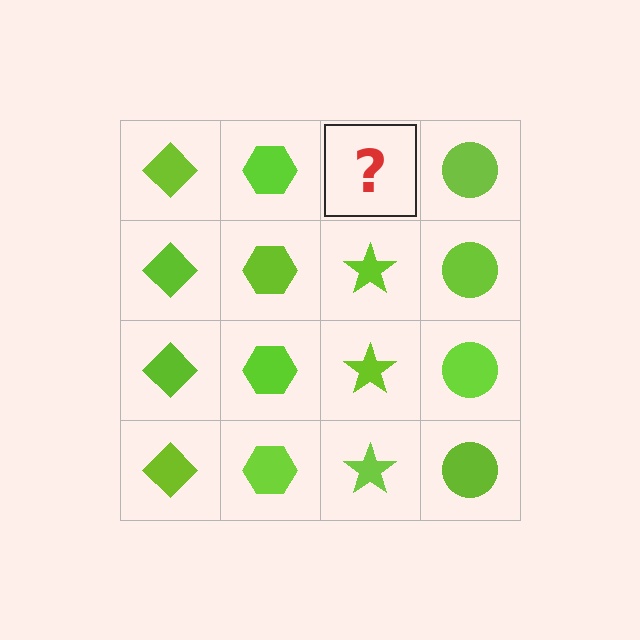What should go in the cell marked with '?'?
The missing cell should contain a lime star.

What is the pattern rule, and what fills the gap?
The rule is that each column has a consistent shape. The gap should be filled with a lime star.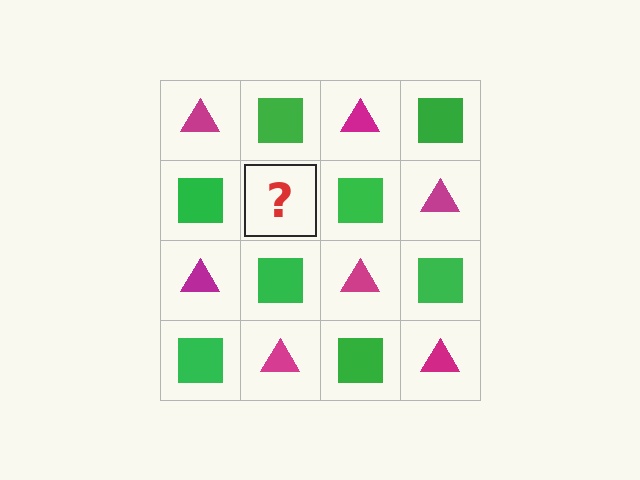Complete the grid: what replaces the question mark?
The question mark should be replaced with a magenta triangle.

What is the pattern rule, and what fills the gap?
The rule is that it alternates magenta triangle and green square in a checkerboard pattern. The gap should be filled with a magenta triangle.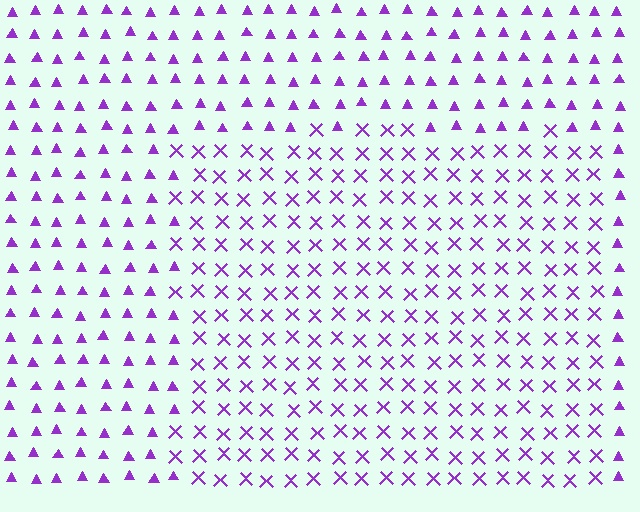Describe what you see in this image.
The image is filled with small purple elements arranged in a uniform grid. A rectangle-shaped region contains X marks, while the surrounding area contains triangles. The boundary is defined purely by the change in element shape.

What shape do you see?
I see a rectangle.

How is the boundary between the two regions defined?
The boundary is defined by a change in element shape: X marks inside vs. triangles outside. All elements share the same color and spacing.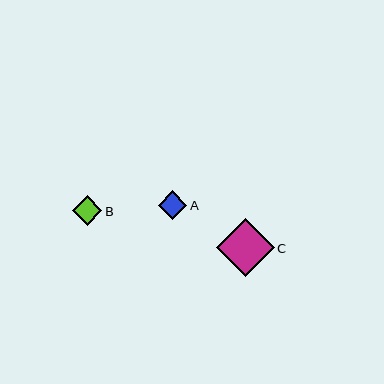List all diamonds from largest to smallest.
From largest to smallest: C, B, A.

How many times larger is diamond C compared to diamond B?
Diamond C is approximately 2.0 times the size of diamond B.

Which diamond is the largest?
Diamond C is the largest with a size of approximately 58 pixels.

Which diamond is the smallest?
Diamond A is the smallest with a size of approximately 28 pixels.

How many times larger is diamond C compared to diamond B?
Diamond C is approximately 2.0 times the size of diamond B.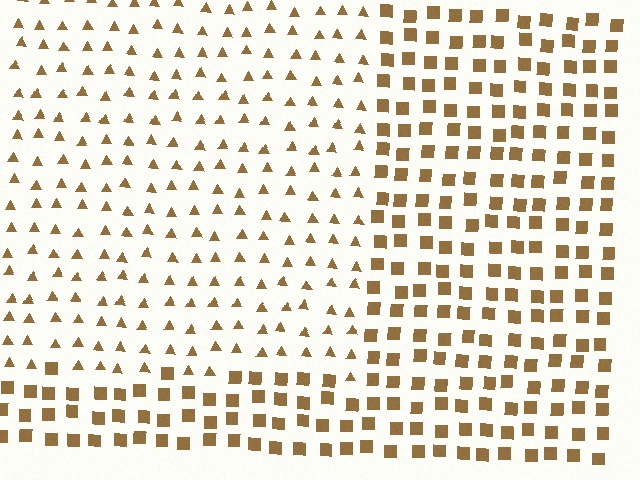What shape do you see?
I see a rectangle.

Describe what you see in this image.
The image is filled with small brown elements arranged in a uniform grid. A rectangle-shaped region contains triangles, while the surrounding area contains squares. The boundary is defined purely by the change in element shape.